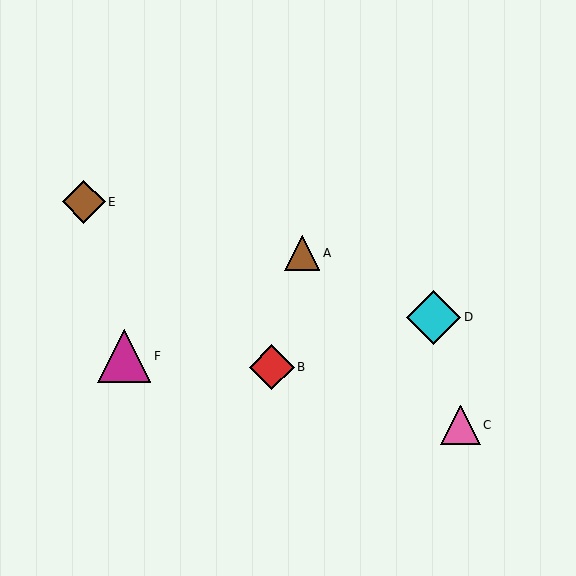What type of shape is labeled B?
Shape B is a red diamond.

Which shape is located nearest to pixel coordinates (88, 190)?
The brown diamond (labeled E) at (84, 202) is nearest to that location.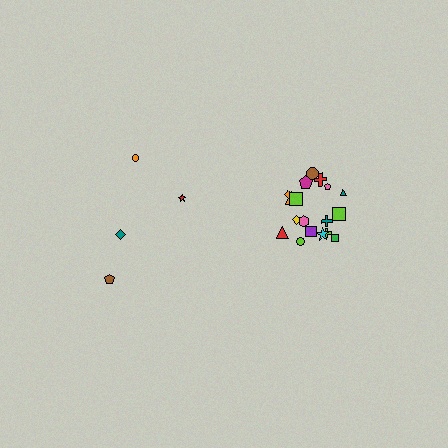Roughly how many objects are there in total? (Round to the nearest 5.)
Roughly 20 objects in total.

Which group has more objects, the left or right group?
The right group.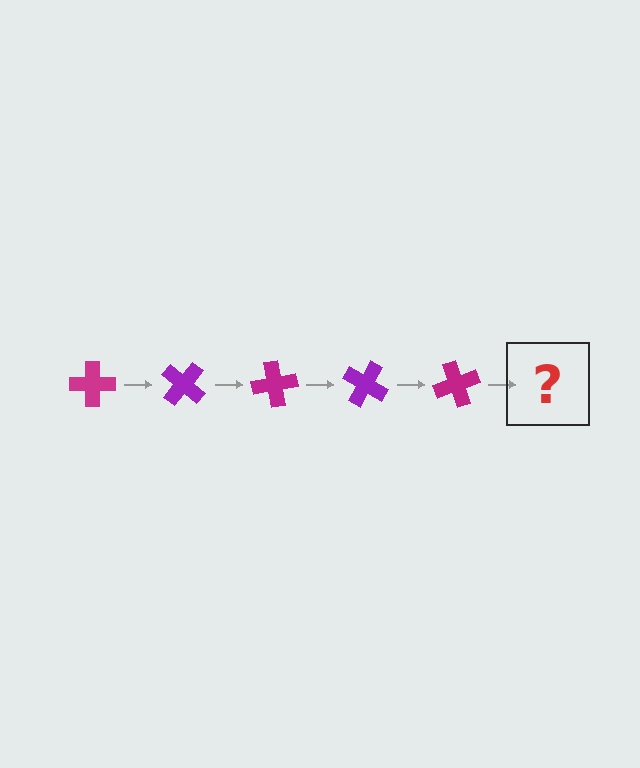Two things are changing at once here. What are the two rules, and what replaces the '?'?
The two rules are that it rotates 40 degrees each step and the color cycles through magenta and purple. The '?' should be a purple cross, rotated 200 degrees from the start.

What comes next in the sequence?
The next element should be a purple cross, rotated 200 degrees from the start.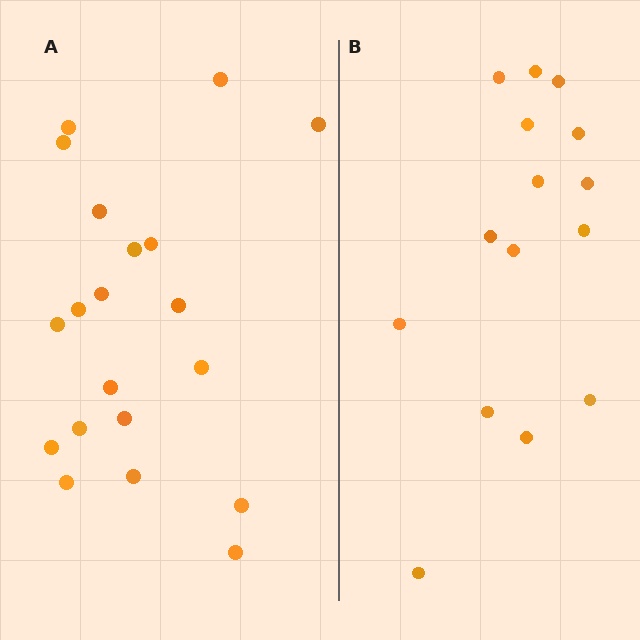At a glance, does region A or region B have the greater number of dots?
Region A (the left region) has more dots.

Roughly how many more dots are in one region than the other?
Region A has about 5 more dots than region B.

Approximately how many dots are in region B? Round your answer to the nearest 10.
About 20 dots. (The exact count is 15, which rounds to 20.)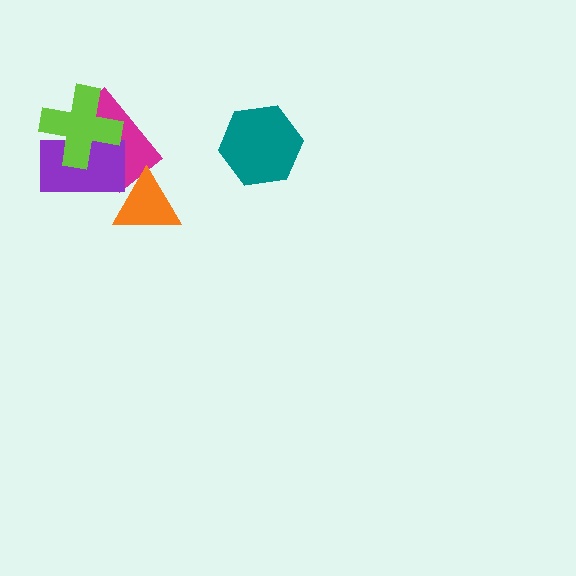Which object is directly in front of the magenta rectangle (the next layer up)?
The purple rectangle is directly in front of the magenta rectangle.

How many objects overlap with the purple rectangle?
2 objects overlap with the purple rectangle.